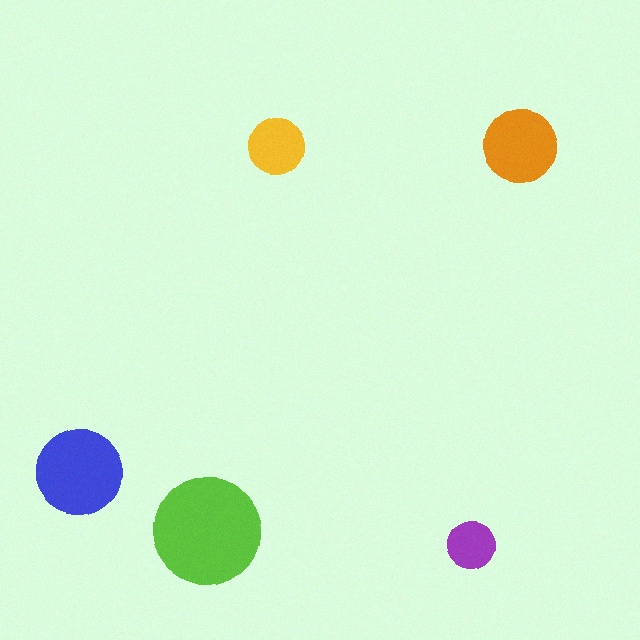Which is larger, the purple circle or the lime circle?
The lime one.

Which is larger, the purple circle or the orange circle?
The orange one.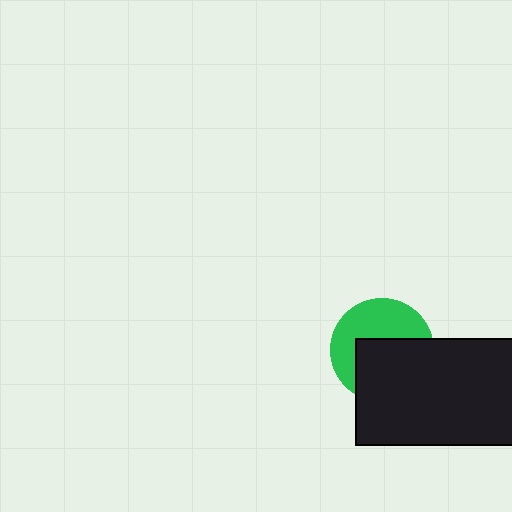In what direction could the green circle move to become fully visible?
The green circle could move toward the upper-left. That would shift it out from behind the black rectangle entirely.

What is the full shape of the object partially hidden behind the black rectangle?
The partially hidden object is a green circle.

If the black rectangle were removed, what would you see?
You would see the complete green circle.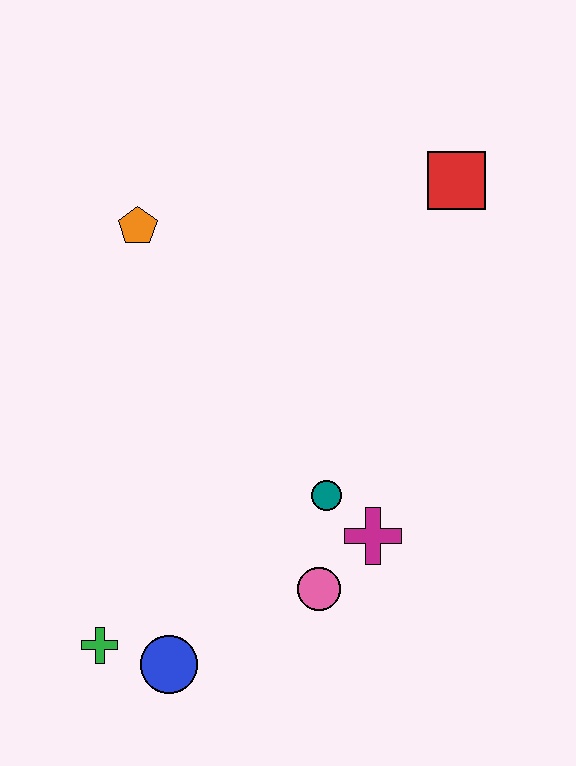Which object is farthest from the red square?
The green cross is farthest from the red square.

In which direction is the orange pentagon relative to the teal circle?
The orange pentagon is above the teal circle.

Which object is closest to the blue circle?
The green cross is closest to the blue circle.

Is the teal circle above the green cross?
Yes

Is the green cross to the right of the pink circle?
No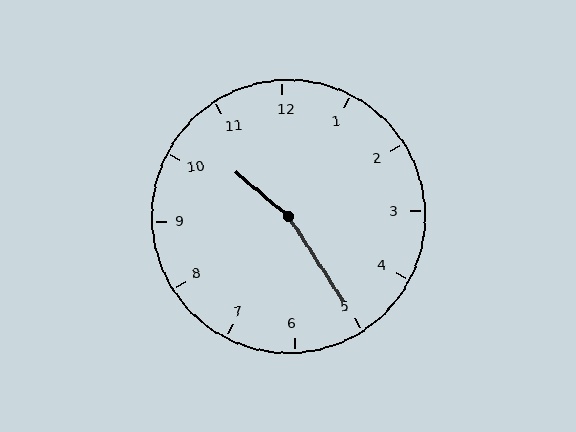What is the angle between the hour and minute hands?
Approximately 162 degrees.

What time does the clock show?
10:25.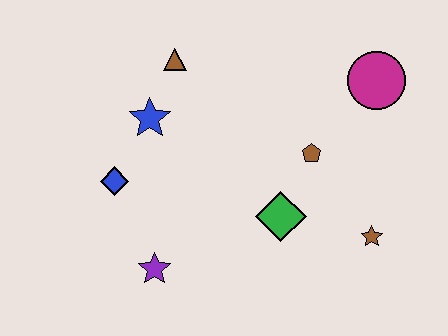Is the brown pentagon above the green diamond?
Yes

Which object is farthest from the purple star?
The magenta circle is farthest from the purple star.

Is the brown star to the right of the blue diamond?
Yes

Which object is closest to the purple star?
The blue diamond is closest to the purple star.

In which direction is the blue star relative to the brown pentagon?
The blue star is to the left of the brown pentagon.